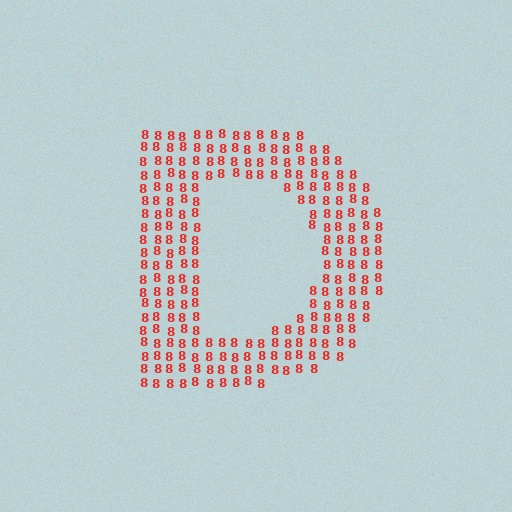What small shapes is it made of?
It is made of small digit 8's.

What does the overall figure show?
The overall figure shows the letter D.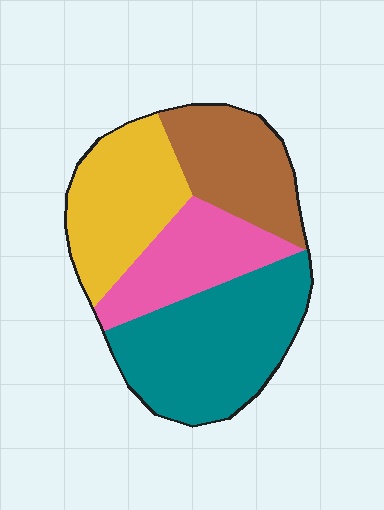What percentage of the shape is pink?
Pink covers around 20% of the shape.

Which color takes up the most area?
Teal, at roughly 35%.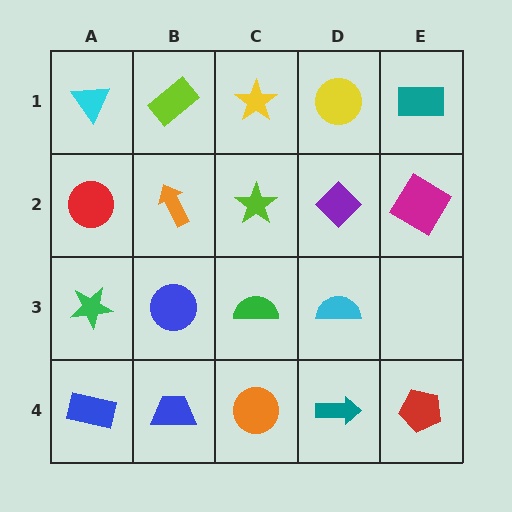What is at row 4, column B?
A blue trapezoid.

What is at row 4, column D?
A teal arrow.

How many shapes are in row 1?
5 shapes.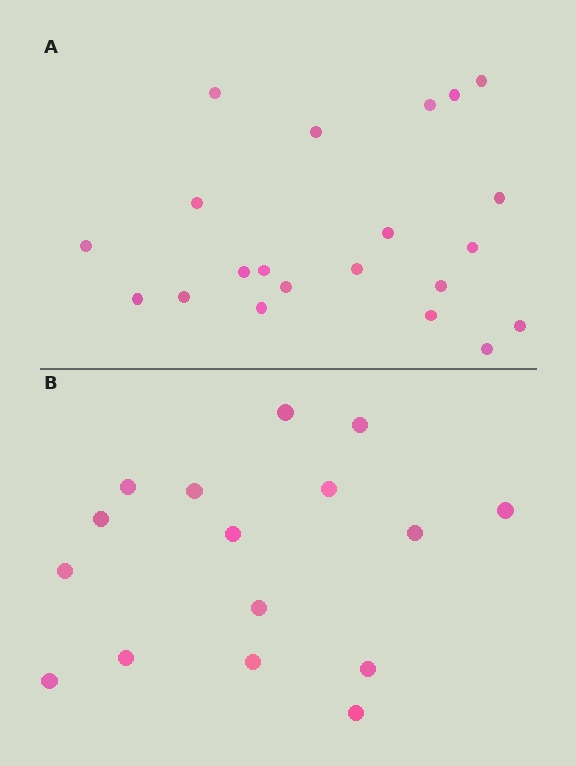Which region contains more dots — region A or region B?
Region A (the top region) has more dots.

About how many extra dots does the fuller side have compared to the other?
Region A has about 5 more dots than region B.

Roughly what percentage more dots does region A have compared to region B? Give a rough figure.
About 30% more.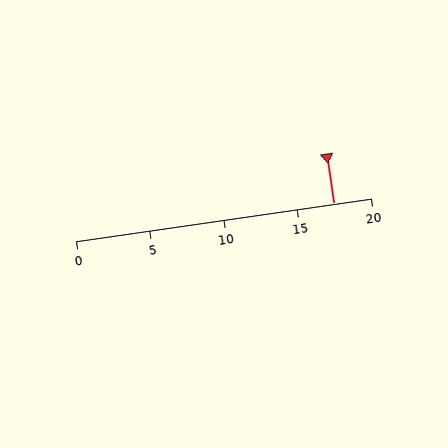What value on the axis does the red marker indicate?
The marker indicates approximately 17.5.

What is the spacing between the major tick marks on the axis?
The major ticks are spaced 5 apart.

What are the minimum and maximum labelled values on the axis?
The axis runs from 0 to 20.